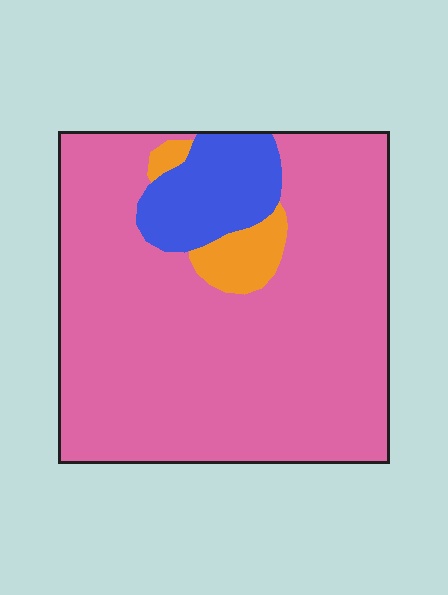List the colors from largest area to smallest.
From largest to smallest: pink, blue, orange.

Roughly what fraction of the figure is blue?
Blue covers roughly 10% of the figure.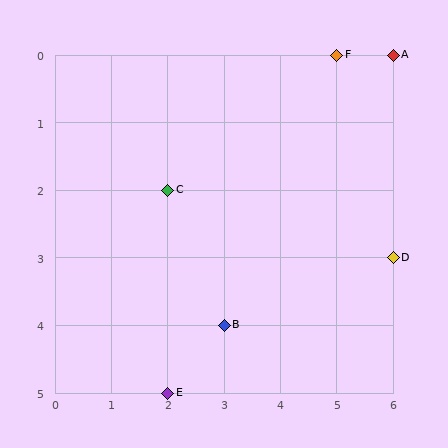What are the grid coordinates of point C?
Point C is at grid coordinates (2, 2).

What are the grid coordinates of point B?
Point B is at grid coordinates (3, 4).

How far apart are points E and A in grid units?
Points E and A are 4 columns and 5 rows apart (about 6.4 grid units diagonally).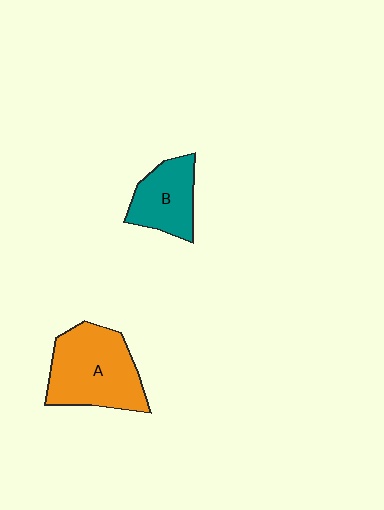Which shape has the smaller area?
Shape B (teal).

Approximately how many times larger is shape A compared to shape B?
Approximately 1.6 times.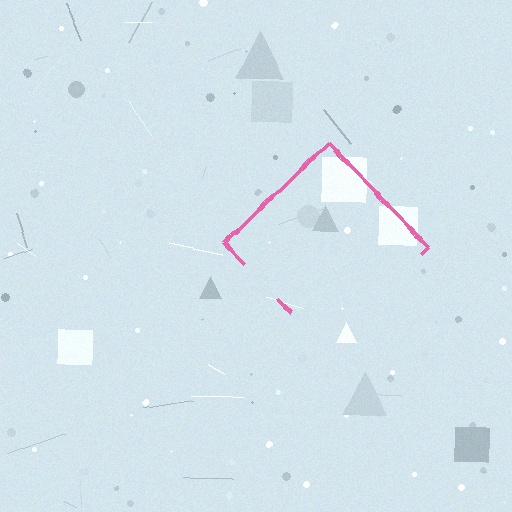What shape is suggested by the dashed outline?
The dashed outline suggests a diamond.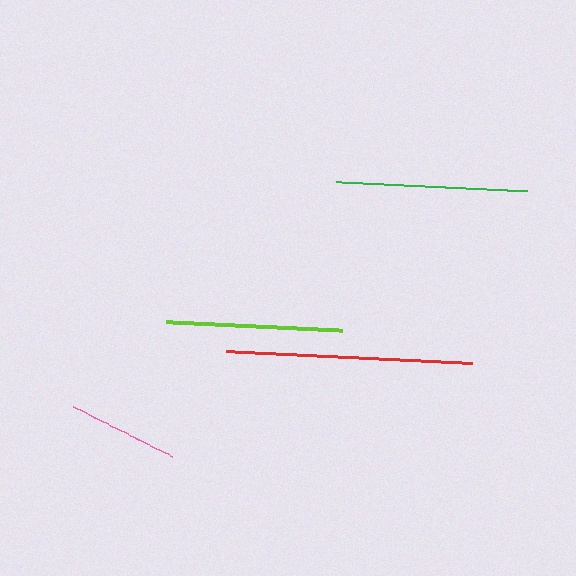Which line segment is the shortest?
The pink line is the shortest at approximately 111 pixels.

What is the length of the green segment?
The green segment is approximately 190 pixels long.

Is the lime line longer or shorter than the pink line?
The lime line is longer than the pink line.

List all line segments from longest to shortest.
From longest to shortest: red, green, lime, pink.